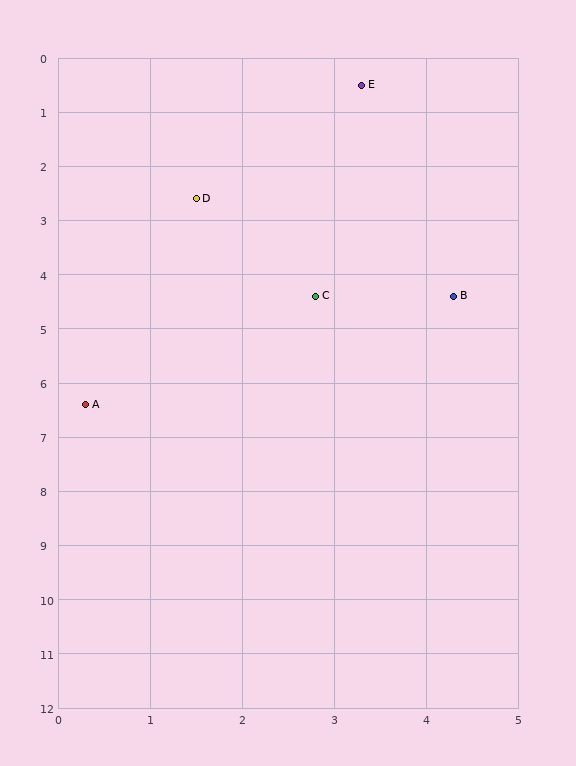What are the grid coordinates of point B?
Point B is at approximately (4.3, 4.4).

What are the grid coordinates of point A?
Point A is at approximately (0.3, 6.4).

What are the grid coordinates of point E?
Point E is at approximately (3.3, 0.5).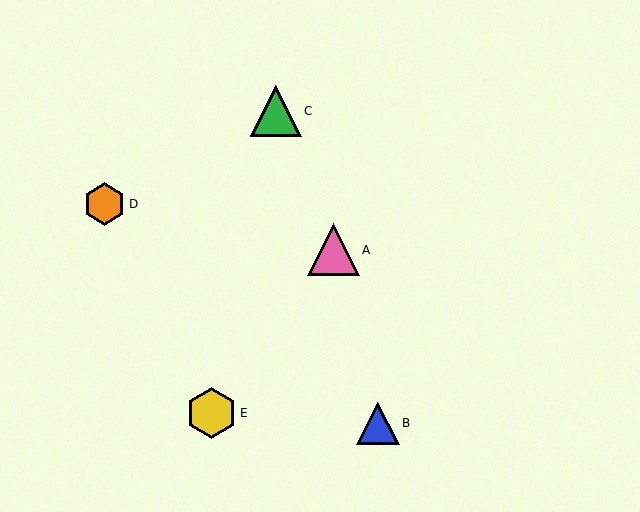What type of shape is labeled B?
Shape B is a blue triangle.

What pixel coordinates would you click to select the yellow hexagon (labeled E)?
Click at (211, 413) to select the yellow hexagon E.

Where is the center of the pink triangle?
The center of the pink triangle is at (333, 250).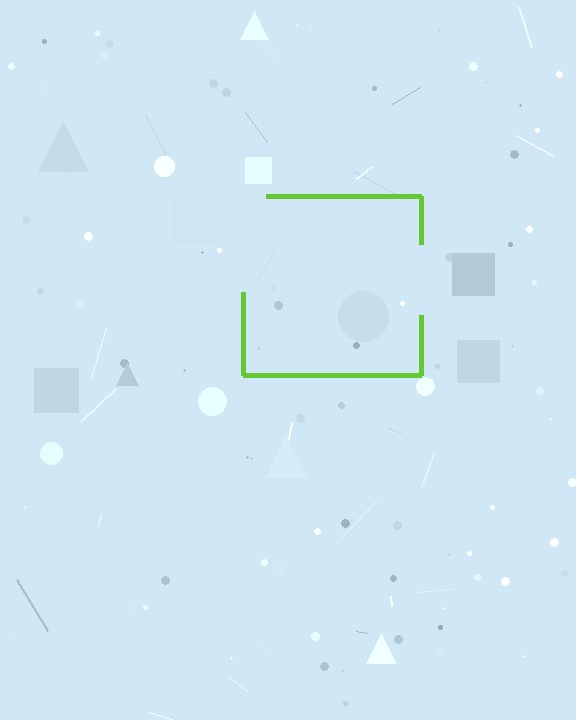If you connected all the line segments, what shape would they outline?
They would outline a square.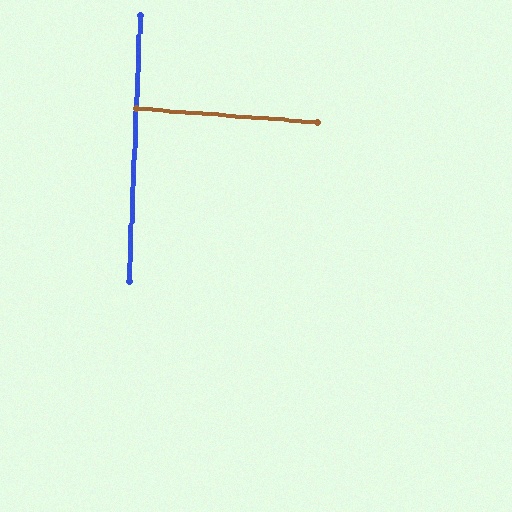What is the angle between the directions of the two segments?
Approximately 88 degrees.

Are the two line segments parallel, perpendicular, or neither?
Perpendicular — they meet at approximately 88°.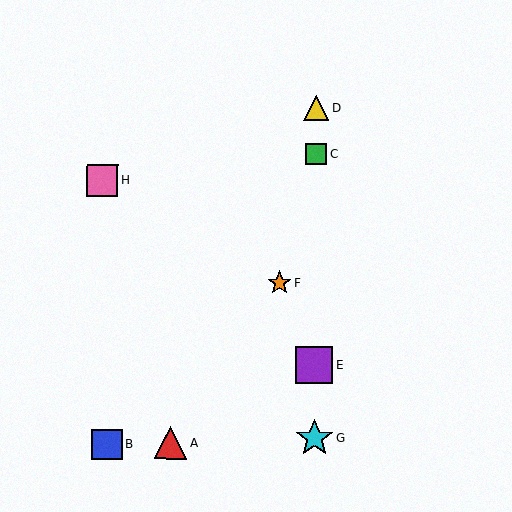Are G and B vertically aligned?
No, G is at x≈314 and B is at x≈107.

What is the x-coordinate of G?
Object G is at x≈314.